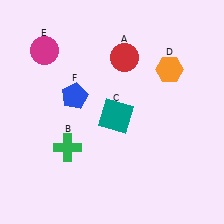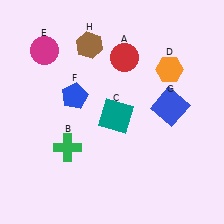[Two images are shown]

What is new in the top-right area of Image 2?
A blue square (G) was added in the top-right area of Image 2.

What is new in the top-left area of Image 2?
A brown hexagon (H) was added in the top-left area of Image 2.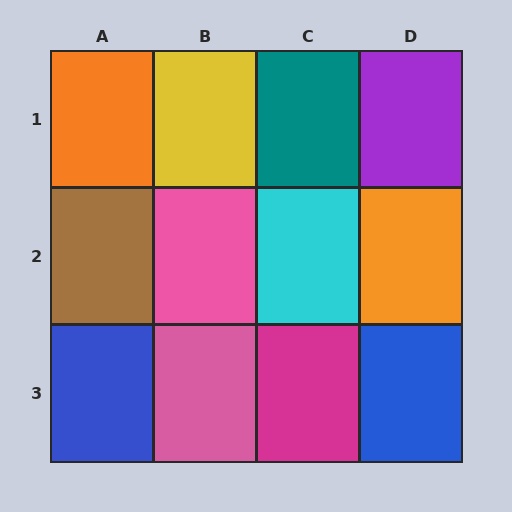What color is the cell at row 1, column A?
Orange.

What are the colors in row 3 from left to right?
Blue, pink, magenta, blue.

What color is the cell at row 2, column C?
Cyan.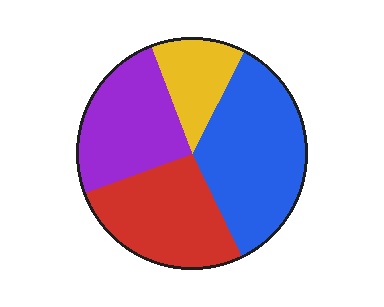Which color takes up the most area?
Blue, at roughly 35%.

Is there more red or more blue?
Blue.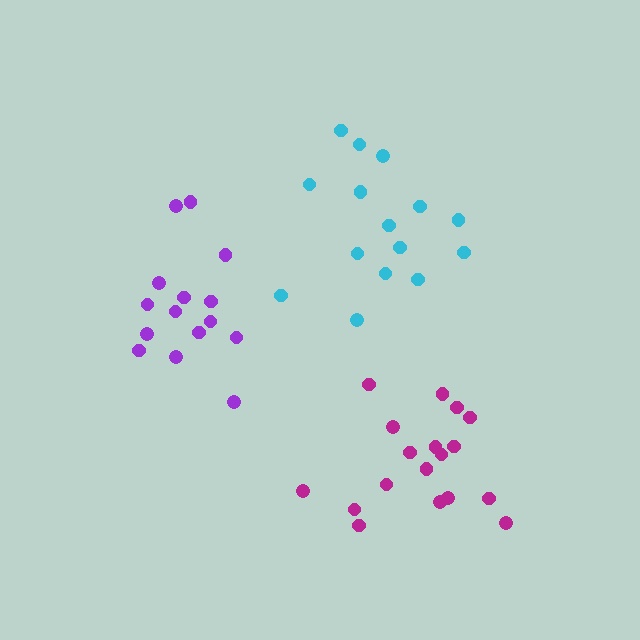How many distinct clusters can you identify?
There are 3 distinct clusters.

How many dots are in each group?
Group 1: 15 dots, Group 2: 18 dots, Group 3: 15 dots (48 total).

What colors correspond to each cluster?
The clusters are colored: cyan, magenta, purple.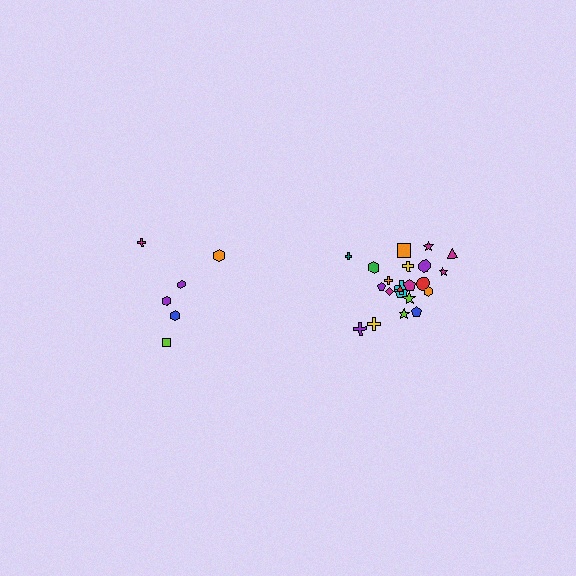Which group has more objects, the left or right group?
The right group.